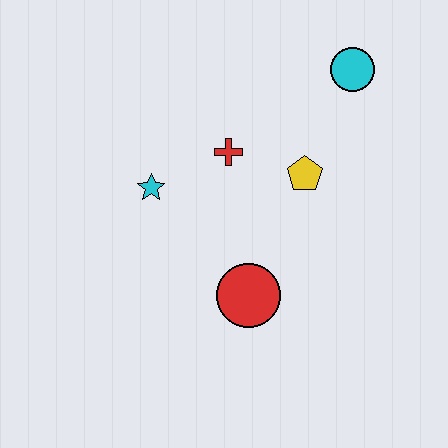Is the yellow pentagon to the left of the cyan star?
No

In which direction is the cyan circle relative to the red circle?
The cyan circle is above the red circle.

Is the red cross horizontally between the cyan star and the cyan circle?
Yes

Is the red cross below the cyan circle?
Yes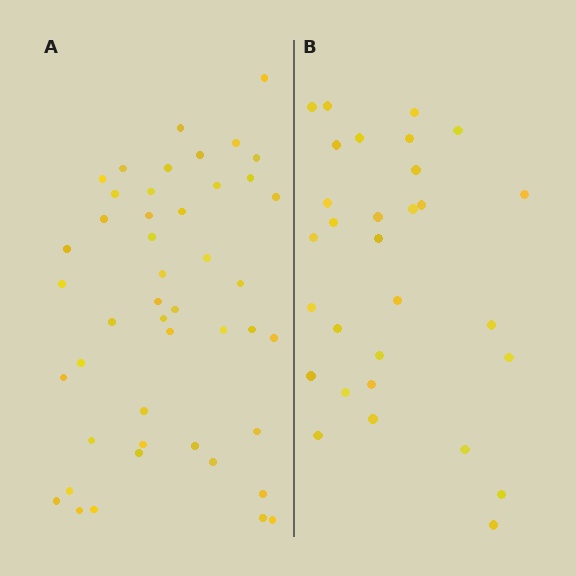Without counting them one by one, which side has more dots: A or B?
Region A (the left region) has more dots.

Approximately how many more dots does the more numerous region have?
Region A has approximately 15 more dots than region B.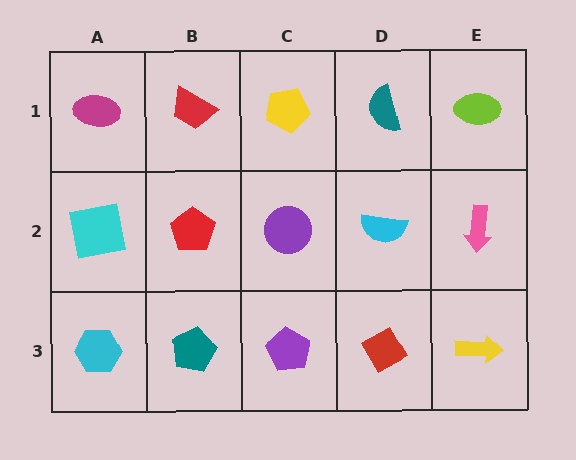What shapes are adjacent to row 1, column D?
A cyan semicircle (row 2, column D), a yellow pentagon (row 1, column C), a lime ellipse (row 1, column E).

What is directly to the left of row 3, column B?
A cyan hexagon.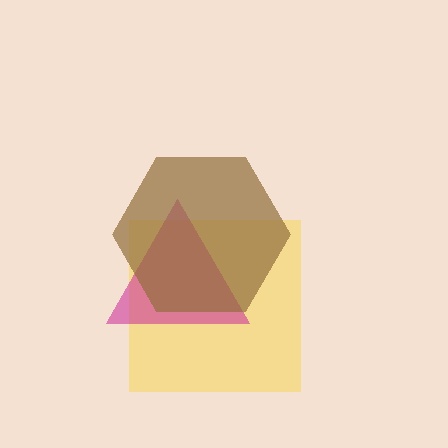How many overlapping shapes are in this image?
There are 3 overlapping shapes in the image.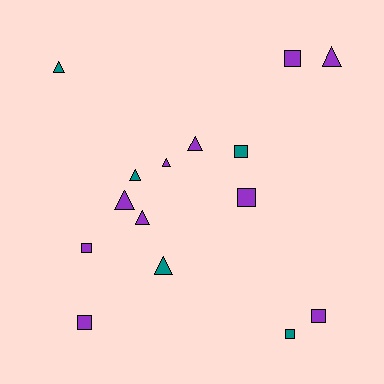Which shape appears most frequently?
Triangle, with 8 objects.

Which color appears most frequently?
Purple, with 10 objects.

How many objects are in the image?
There are 15 objects.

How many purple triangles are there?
There are 5 purple triangles.